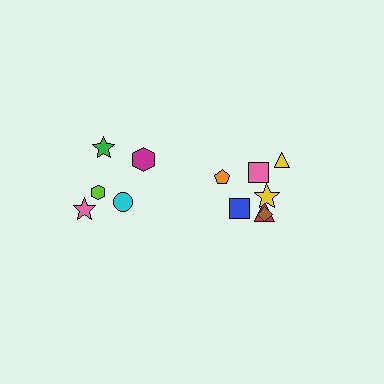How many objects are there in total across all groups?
There are 12 objects.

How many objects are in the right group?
There are 7 objects.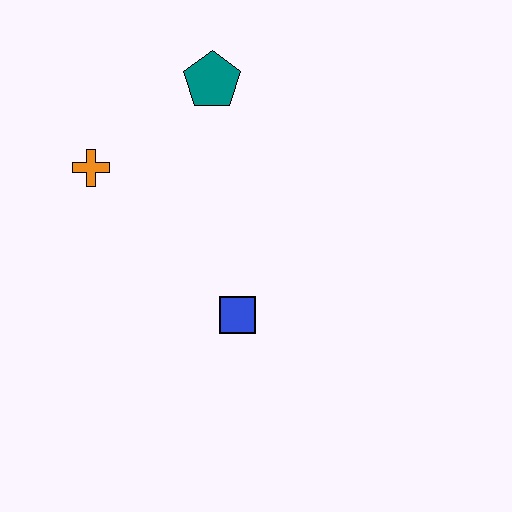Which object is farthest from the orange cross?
The blue square is farthest from the orange cross.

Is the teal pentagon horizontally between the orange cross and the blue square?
Yes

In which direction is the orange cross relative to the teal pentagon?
The orange cross is to the left of the teal pentagon.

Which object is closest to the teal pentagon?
The orange cross is closest to the teal pentagon.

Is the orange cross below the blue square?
No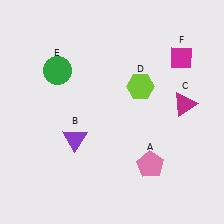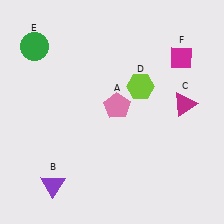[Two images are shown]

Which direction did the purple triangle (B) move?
The purple triangle (B) moved down.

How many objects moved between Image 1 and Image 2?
3 objects moved between the two images.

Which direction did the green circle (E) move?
The green circle (E) moved up.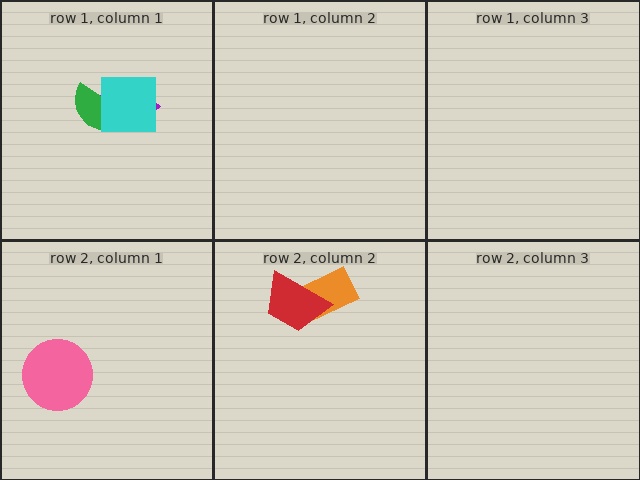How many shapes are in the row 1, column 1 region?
3.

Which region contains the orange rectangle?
The row 2, column 2 region.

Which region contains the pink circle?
The row 2, column 1 region.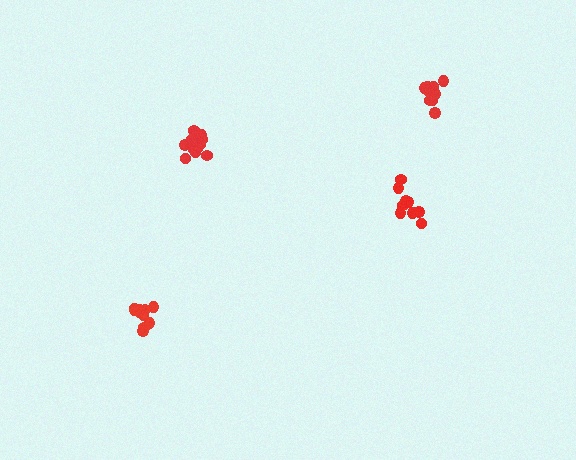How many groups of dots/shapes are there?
There are 4 groups.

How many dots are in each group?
Group 1: 9 dots, Group 2: 9 dots, Group 3: 13 dots, Group 4: 10 dots (41 total).